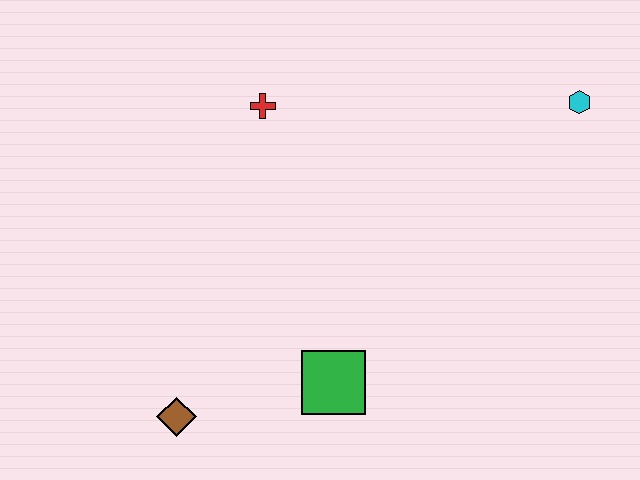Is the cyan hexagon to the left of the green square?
No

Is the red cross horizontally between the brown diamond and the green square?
Yes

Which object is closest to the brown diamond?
The green square is closest to the brown diamond.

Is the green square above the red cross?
No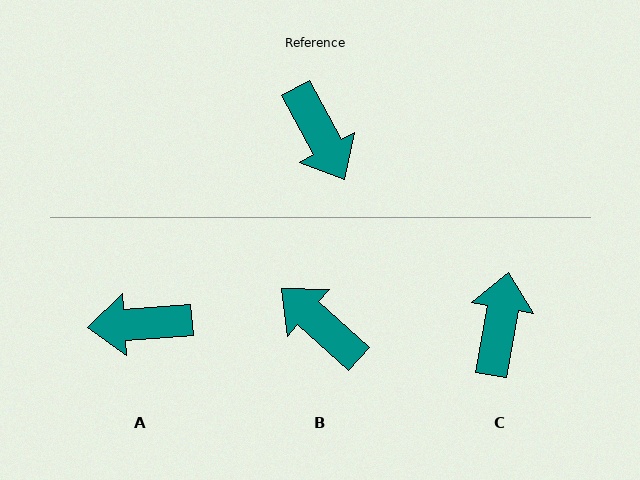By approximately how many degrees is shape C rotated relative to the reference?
Approximately 142 degrees counter-clockwise.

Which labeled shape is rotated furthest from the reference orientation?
B, about 161 degrees away.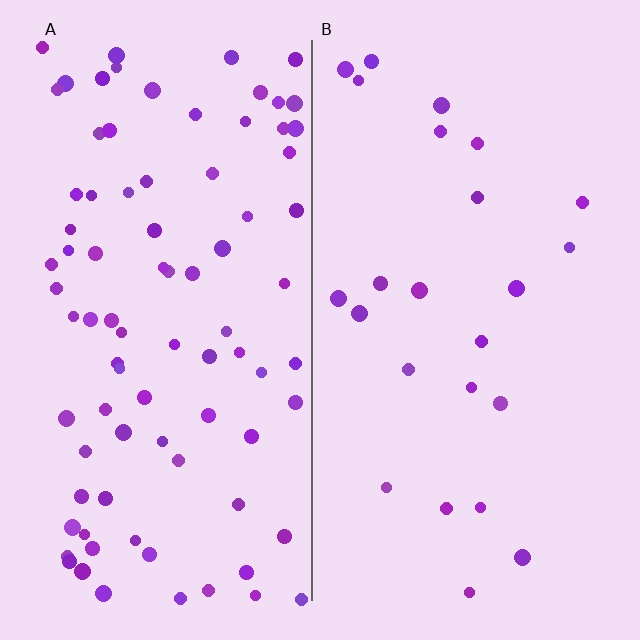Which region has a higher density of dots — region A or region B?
A (the left).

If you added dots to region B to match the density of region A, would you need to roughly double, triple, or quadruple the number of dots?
Approximately quadruple.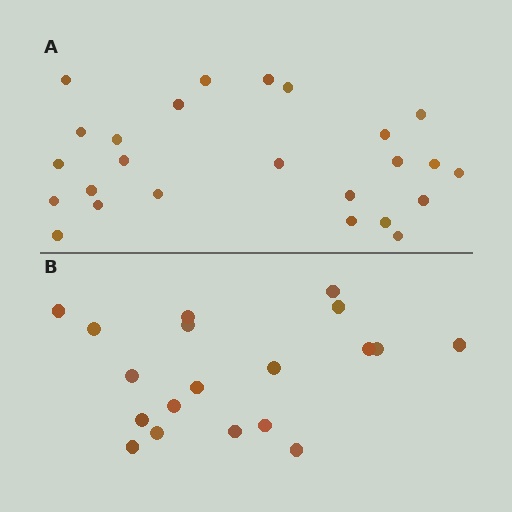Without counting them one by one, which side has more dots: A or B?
Region A (the top region) has more dots.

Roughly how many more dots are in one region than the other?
Region A has about 6 more dots than region B.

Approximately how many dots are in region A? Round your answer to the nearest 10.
About 20 dots. (The exact count is 25, which rounds to 20.)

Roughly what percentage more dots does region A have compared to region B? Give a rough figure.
About 30% more.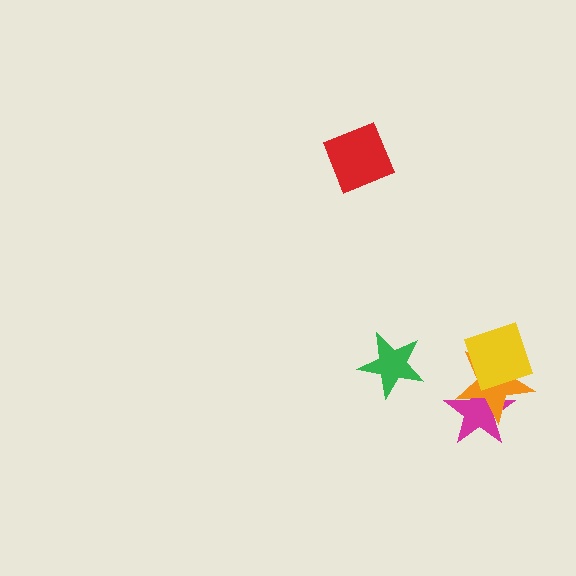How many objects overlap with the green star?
0 objects overlap with the green star.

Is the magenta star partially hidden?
Yes, it is partially covered by another shape.